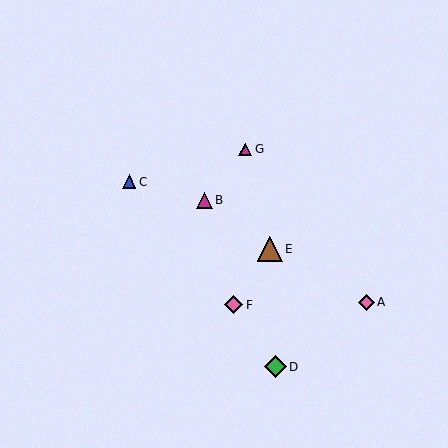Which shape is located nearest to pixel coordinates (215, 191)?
The magenta triangle (labeled B) at (205, 200) is nearest to that location.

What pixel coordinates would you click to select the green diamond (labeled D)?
Click at (275, 367) to select the green diamond D.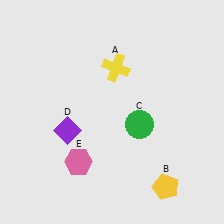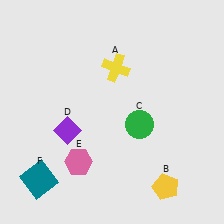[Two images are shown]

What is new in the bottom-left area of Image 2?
A teal square (F) was added in the bottom-left area of Image 2.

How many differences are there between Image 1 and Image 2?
There is 1 difference between the two images.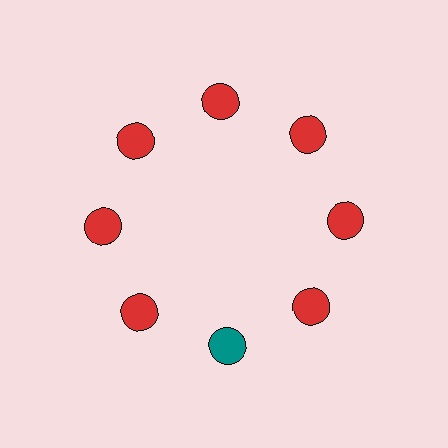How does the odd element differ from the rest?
It has a different color: teal instead of red.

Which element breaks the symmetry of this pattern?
The teal circle at roughly the 6 o'clock position breaks the symmetry. All other shapes are red circles.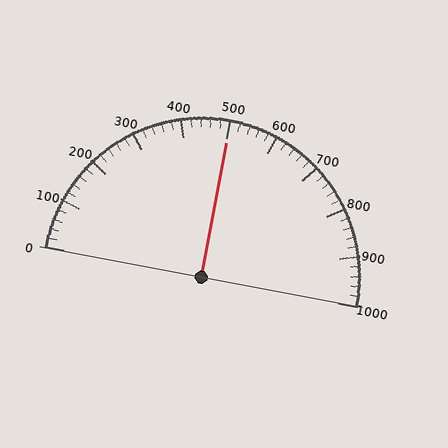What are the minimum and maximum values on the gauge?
The gauge ranges from 0 to 1000.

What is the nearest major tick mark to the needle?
The nearest major tick mark is 500.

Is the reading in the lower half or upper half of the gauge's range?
The reading is in the upper half of the range (0 to 1000).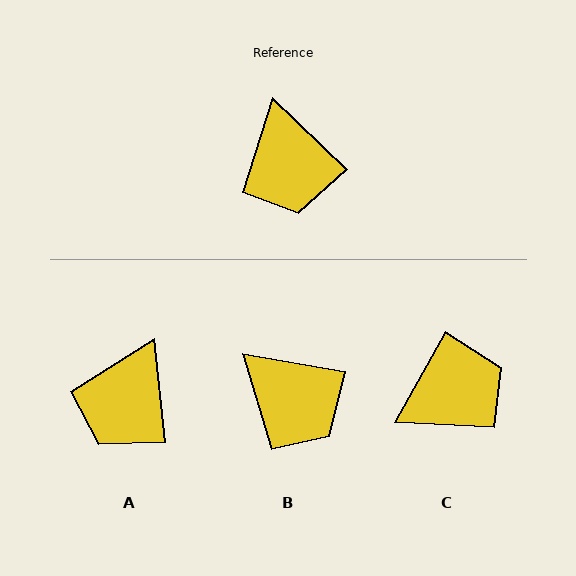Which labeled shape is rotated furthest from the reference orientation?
C, about 105 degrees away.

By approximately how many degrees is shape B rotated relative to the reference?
Approximately 34 degrees counter-clockwise.